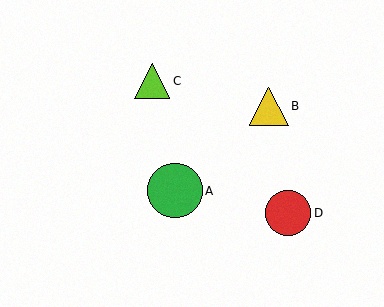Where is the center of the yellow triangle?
The center of the yellow triangle is at (269, 106).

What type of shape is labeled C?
Shape C is a lime triangle.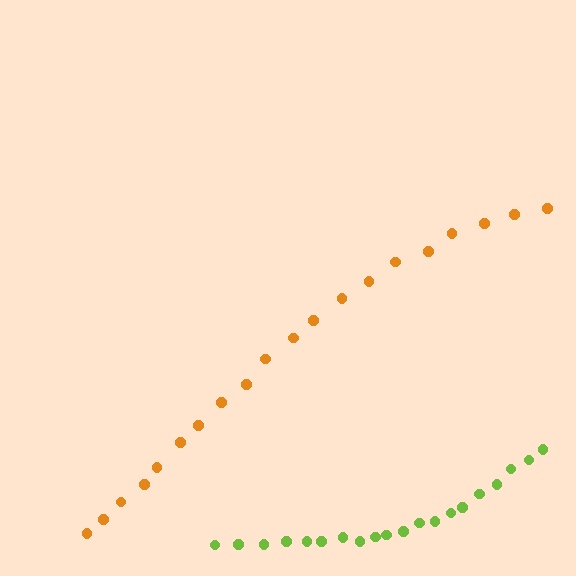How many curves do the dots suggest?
There are 2 distinct paths.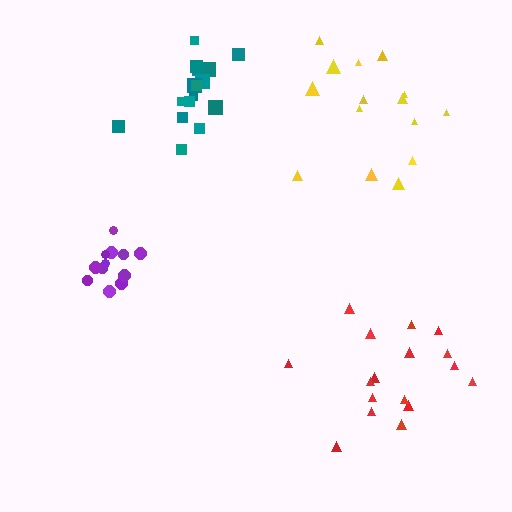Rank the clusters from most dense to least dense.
purple, teal, red, yellow.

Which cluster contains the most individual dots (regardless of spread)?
Red (18).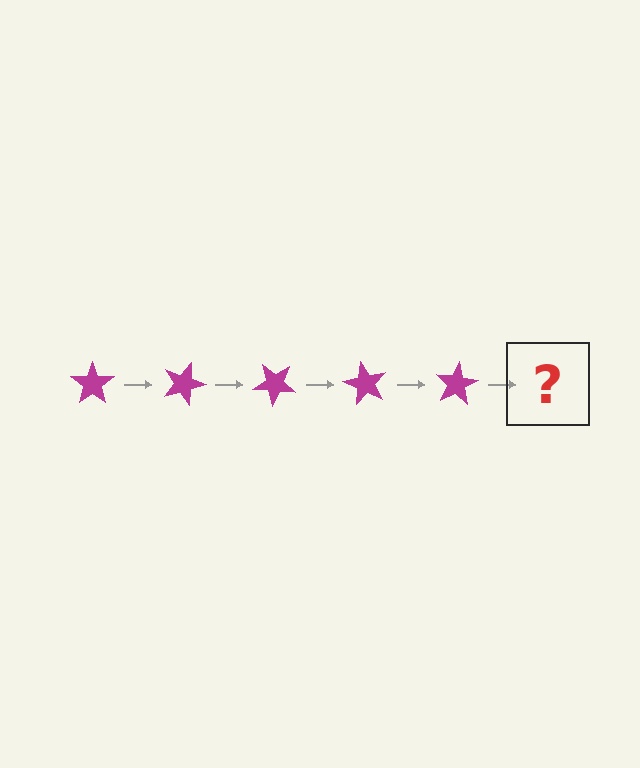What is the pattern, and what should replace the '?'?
The pattern is that the star rotates 20 degrees each step. The '?' should be a magenta star rotated 100 degrees.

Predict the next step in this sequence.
The next step is a magenta star rotated 100 degrees.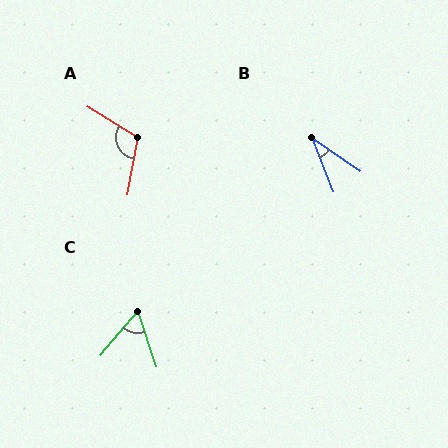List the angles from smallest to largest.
B (34°), C (58°), A (111°).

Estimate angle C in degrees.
Approximately 58 degrees.